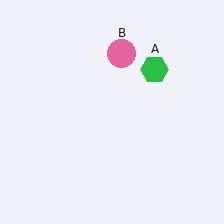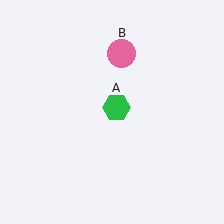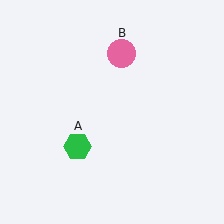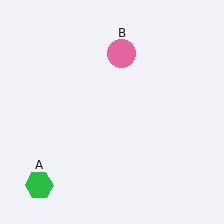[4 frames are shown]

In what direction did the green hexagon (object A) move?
The green hexagon (object A) moved down and to the left.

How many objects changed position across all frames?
1 object changed position: green hexagon (object A).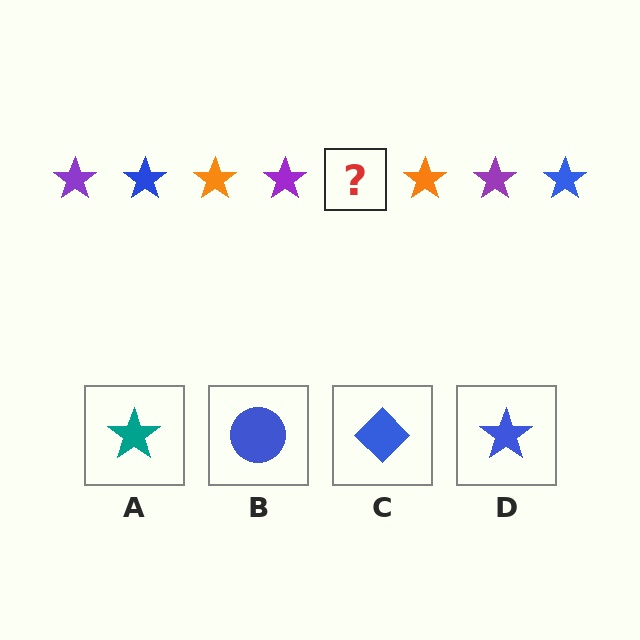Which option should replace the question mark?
Option D.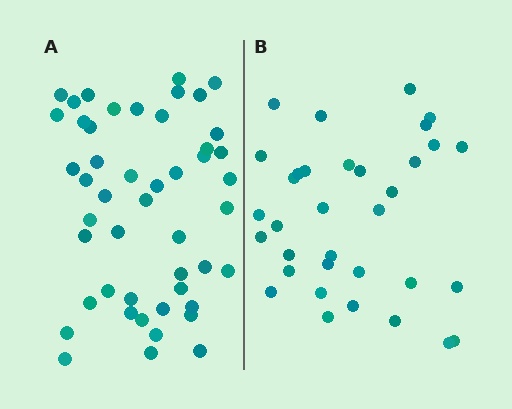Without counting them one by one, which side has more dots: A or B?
Region A (the left region) has more dots.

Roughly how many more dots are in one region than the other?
Region A has approximately 15 more dots than region B.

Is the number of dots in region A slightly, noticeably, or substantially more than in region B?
Region A has noticeably more, but not dramatically so. The ratio is roughly 1.4 to 1.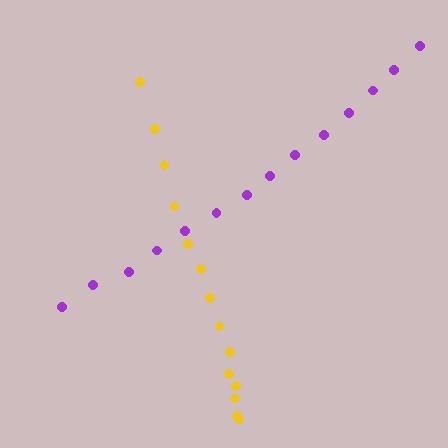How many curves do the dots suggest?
There are 2 distinct paths.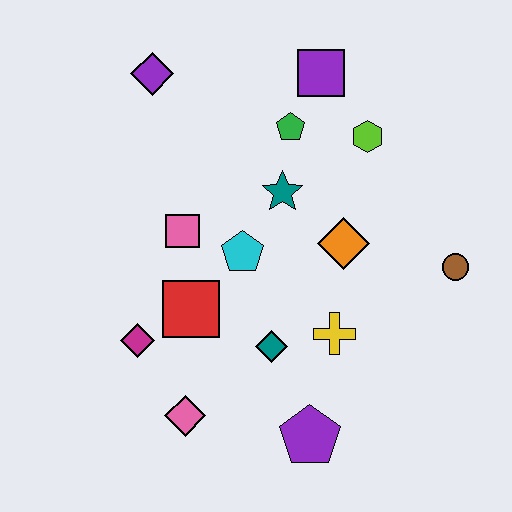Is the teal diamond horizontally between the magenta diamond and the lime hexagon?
Yes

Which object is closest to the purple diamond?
The green pentagon is closest to the purple diamond.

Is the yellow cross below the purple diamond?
Yes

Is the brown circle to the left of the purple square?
No